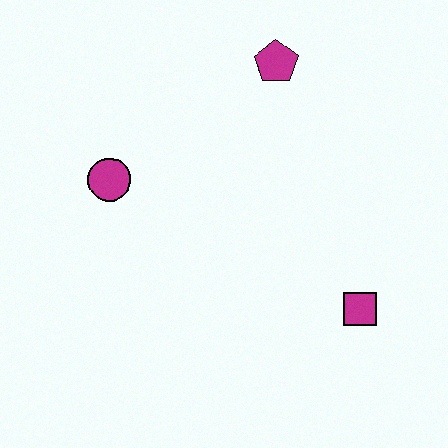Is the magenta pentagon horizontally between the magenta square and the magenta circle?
Yes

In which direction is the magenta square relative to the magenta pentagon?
The magenta square is below the magenta pentagon.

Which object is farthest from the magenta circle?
The magenta square is farthest from the magenta circle.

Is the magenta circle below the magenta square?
No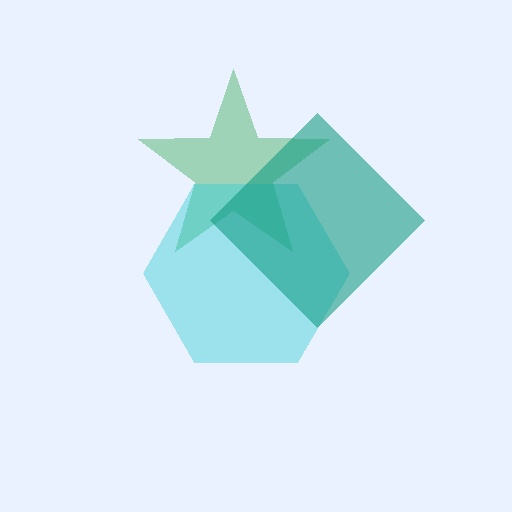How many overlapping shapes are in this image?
There are 3 overlapping shapes in the image.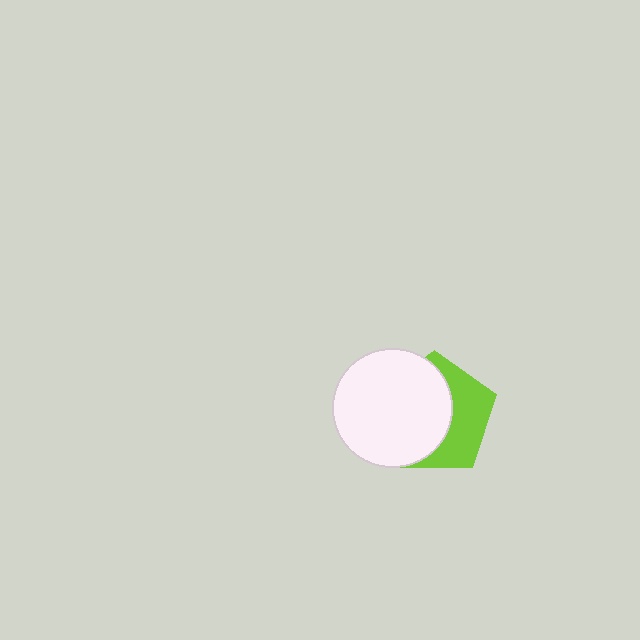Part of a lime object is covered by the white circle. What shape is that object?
It is a pentagon.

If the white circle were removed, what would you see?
You would see the complete lime pentagon.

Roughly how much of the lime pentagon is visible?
A small part of it is visible (roughly 42%).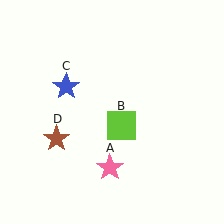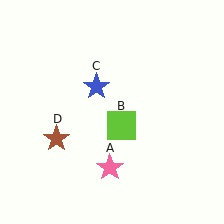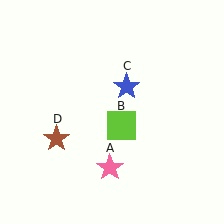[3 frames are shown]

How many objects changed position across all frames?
1 object changed position: blue star (object C).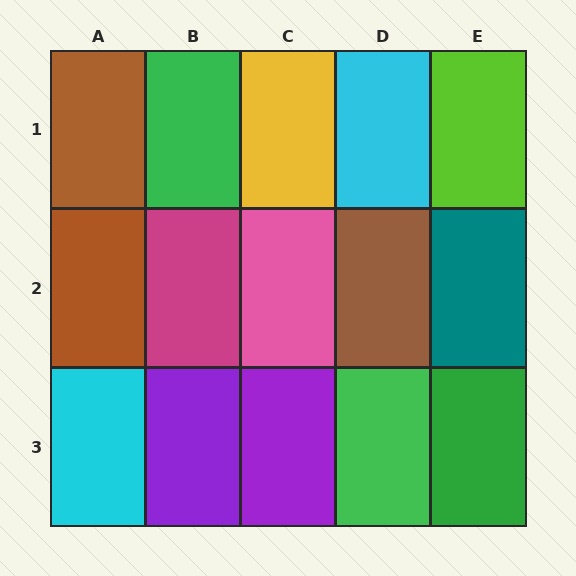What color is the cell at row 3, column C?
Purple.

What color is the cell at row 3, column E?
Green.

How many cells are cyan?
2 cells are cyan.